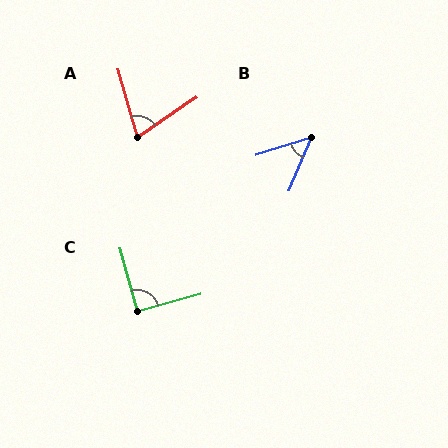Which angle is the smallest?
B, at approximately 50 degrees.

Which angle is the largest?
C, at approximately 90 degrees.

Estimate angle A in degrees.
Approximately 72 degrees.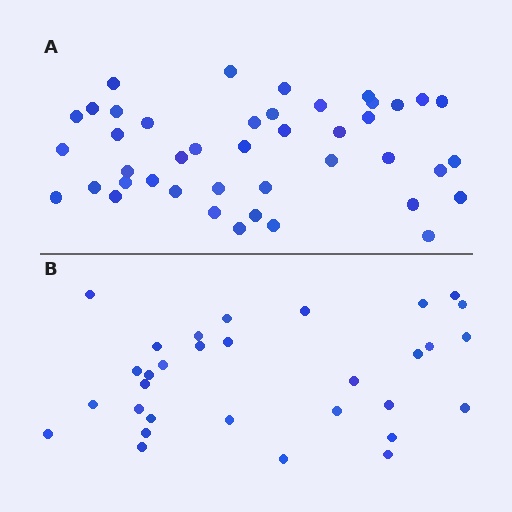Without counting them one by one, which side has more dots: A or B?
Region A (the top region) has more dots.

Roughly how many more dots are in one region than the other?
Region A has roughly 12 or so more dots than region B.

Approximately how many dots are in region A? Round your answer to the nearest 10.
About 40 dots. (The exact count is 43, which rounds to 40.)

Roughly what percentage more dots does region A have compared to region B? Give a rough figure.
About 40% more.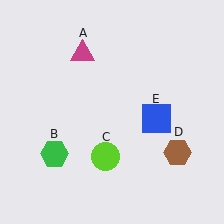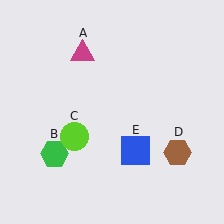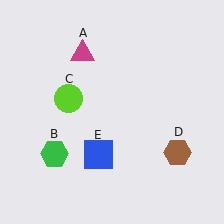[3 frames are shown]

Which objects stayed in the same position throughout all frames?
Magenta triangle (object A) and green hexagon (object B) and brown hexagon (object D) remained stationary.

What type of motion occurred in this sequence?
The lime circle (object C), blue square (object E) rotated clockwise around the center of the scene.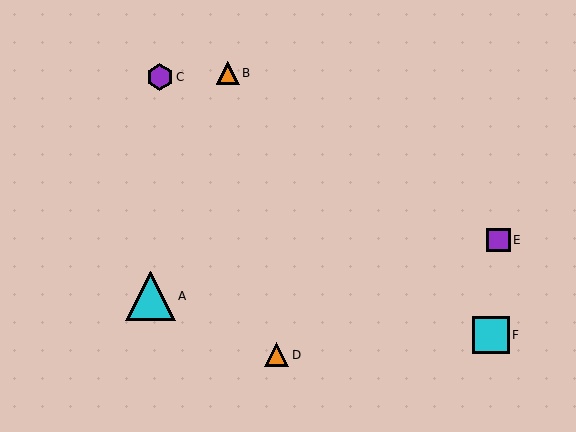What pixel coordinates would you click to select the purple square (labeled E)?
Click at (499, 240) to select the purple square E.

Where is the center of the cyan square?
The center of the cyan square is at (491, 335).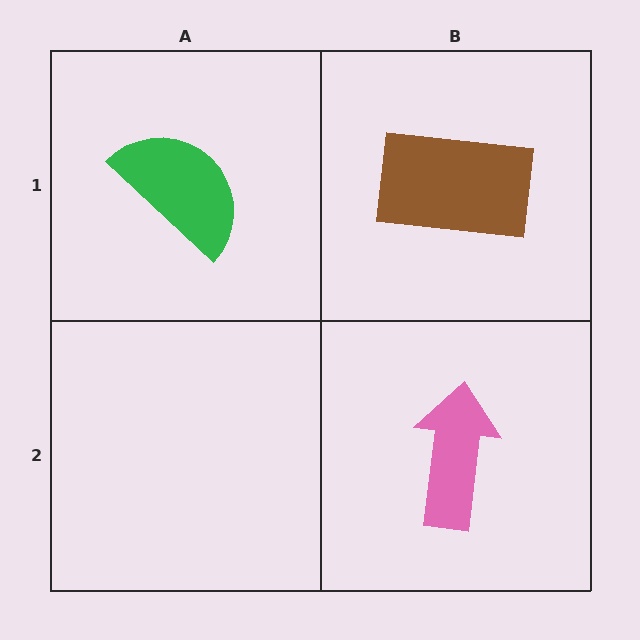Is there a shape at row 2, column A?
No, that cell is empty.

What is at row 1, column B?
A brown rectangle.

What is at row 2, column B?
A pink arrow.